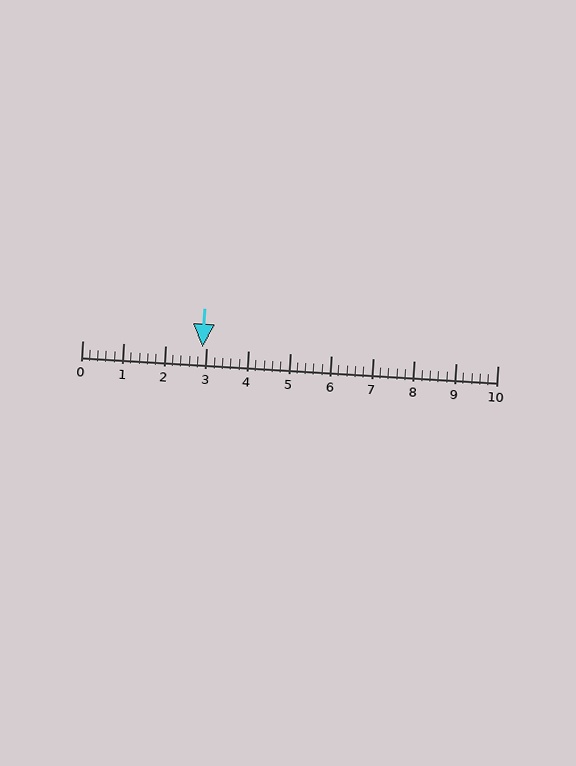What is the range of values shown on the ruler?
The ruler shows values from 0 to 10.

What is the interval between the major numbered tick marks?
The major tick marks are spaced 1 units apart.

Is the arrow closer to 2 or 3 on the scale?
The arrow is closer to 3.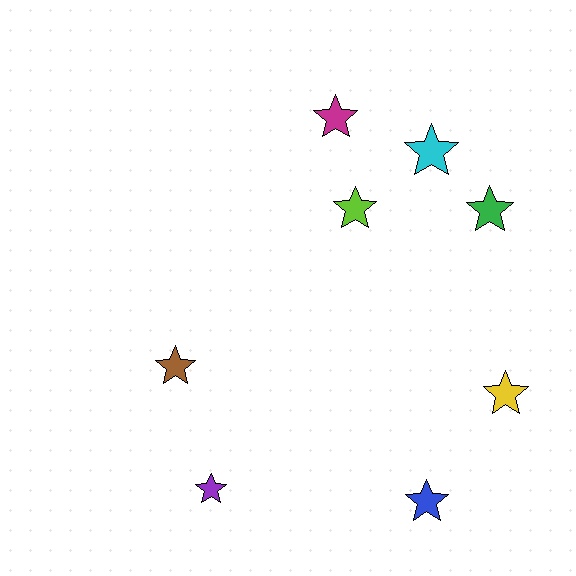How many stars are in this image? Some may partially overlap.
There are 8 stars.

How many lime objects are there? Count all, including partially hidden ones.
There is 1 lime object.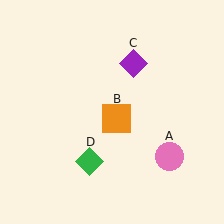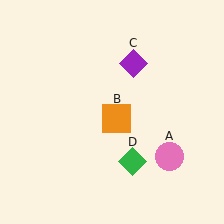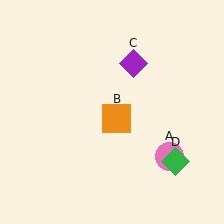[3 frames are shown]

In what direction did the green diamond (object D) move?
The green diamond (object D) moved right.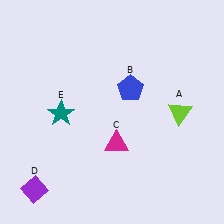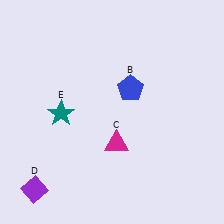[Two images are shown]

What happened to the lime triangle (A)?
The lime triangle (A) was removed in Image 2. It was in the bottom-right area of Image 1.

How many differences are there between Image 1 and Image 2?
There is 1 difference between the two images.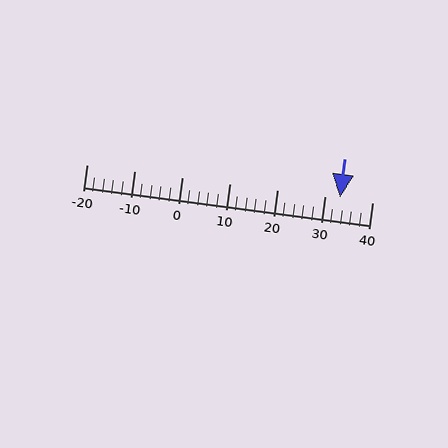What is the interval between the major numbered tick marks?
The major tick marks are spaced 10 units apart.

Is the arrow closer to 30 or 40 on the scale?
The arrow is closer to 30.